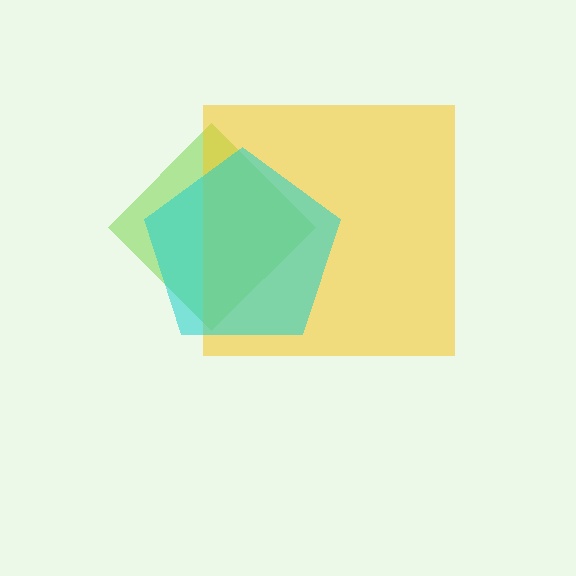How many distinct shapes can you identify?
There are 3 distinct shapes: a lime diamond, a yellow square, a cyan pentagon.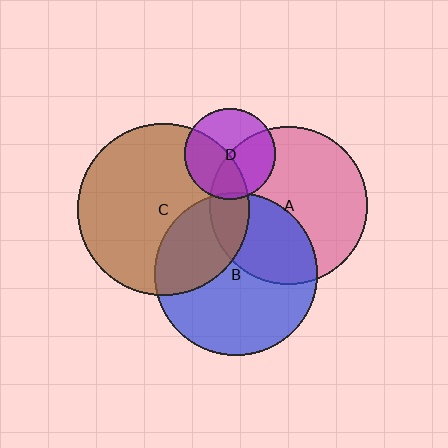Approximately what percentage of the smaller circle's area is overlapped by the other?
Approximately 45%.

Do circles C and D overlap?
Yes.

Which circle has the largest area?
Circle C (brown).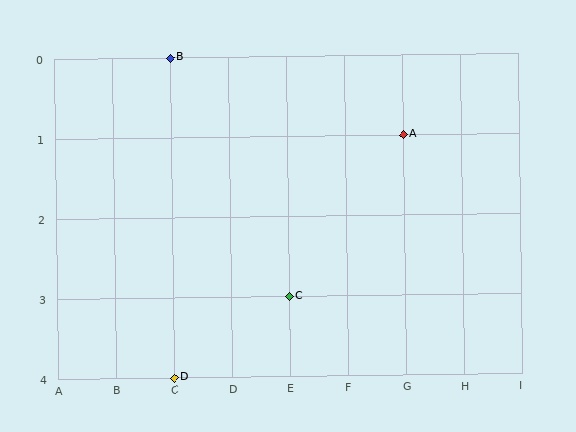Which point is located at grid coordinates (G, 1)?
Point A is at (G, 1).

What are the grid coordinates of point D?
Point D is at grid coordinates (C, 4).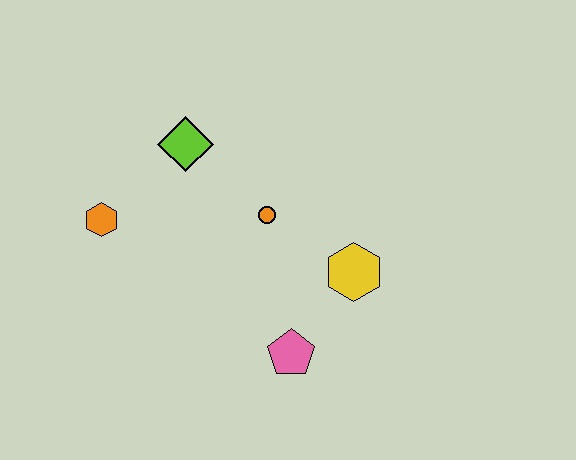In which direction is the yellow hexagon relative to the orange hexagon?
The yellow hexagon is to the right of the orange hexagon.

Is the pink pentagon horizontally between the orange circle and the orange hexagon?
No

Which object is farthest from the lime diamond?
The pink pentagon is farthest from the lime diamond.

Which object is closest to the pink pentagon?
The yellow hexagon is closest to the pink pentagon.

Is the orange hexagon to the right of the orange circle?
No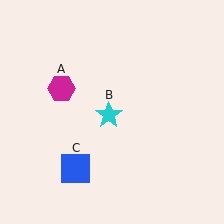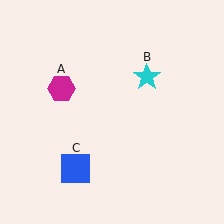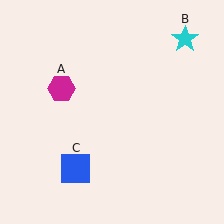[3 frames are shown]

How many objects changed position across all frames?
1 object changed position: cyan star (object B).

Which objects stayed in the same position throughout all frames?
Magenta hexagon (object A) and blue square (object C) remained stationary.